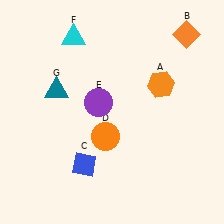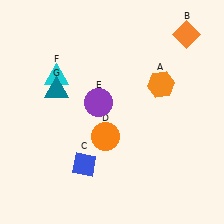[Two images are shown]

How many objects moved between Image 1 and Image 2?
1 object moved between the two images.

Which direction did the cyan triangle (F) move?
The cyan triangle (F) moved down.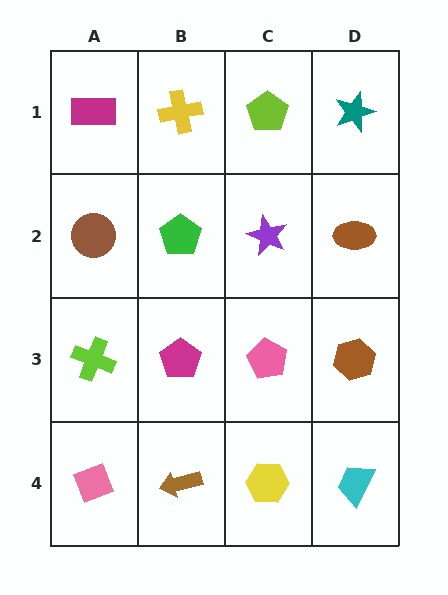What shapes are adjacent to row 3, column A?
A brown circle (row 2, column A), a pink diamond (row 4, column A), a magenta pentagon (row 3, column B).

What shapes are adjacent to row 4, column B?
A magenta pentagon (row 3, column B), a pink diamond (row 4, column A), a yellow hexagon (row 4, column C).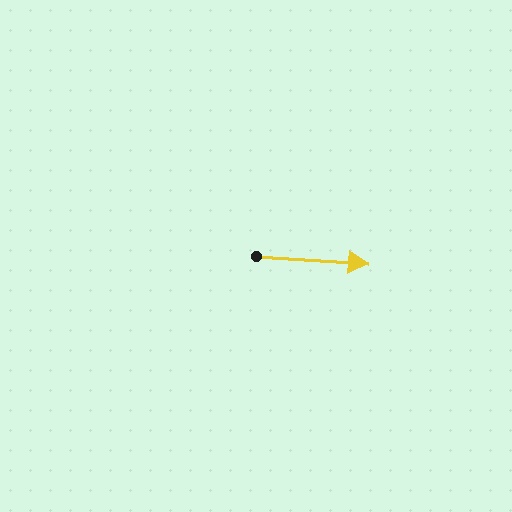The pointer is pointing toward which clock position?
Roughly 3 o'clock.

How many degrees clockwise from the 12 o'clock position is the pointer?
Approximately 94 degrees.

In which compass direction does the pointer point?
East.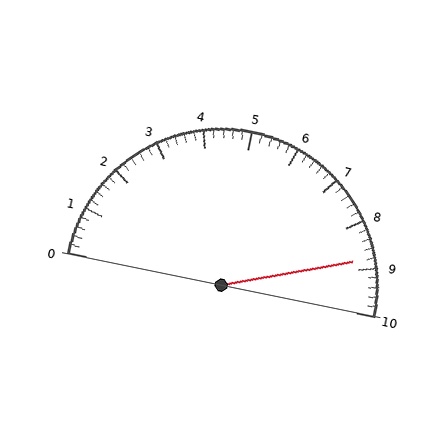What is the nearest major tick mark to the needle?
The nearest major tick mark is 9.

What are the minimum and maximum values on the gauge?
The gauge ranges from 0 to 10.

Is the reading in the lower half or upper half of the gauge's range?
The reading is in the upper half of the range (0 to 10).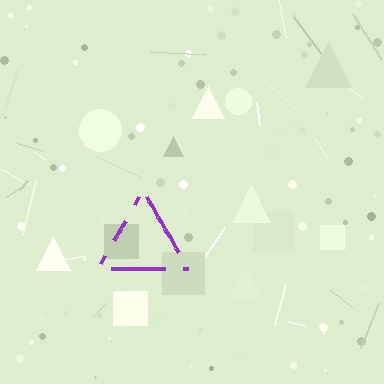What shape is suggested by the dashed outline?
The dashed outline suggests a triangle.